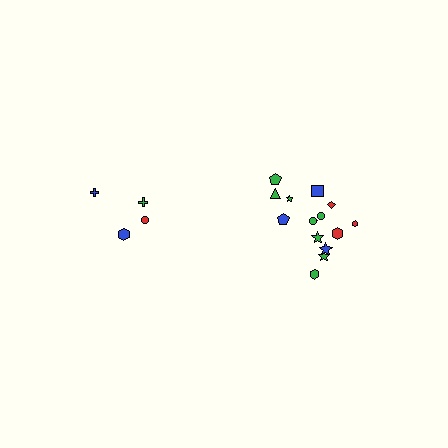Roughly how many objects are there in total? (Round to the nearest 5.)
Roughly 20 objects in total.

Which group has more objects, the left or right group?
The right group.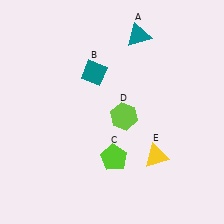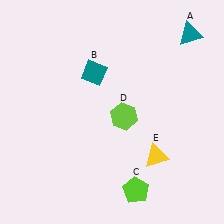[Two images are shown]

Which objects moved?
The objects that moved are: the teal triangle (A), the lime pentagon (C).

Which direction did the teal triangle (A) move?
The teal triangle (A) moved right.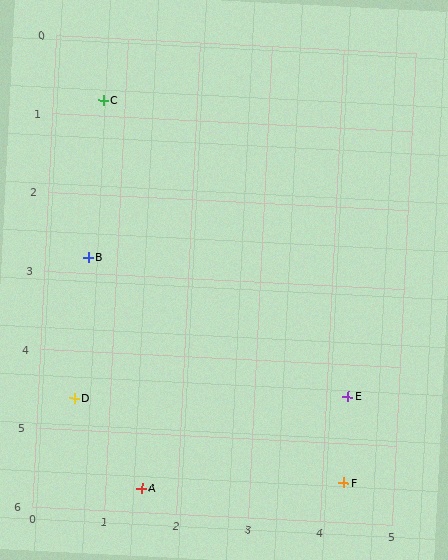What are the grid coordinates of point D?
Point D is at approximately (0.5, 4.6).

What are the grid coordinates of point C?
Point C is at approximately (0.7, 0.8).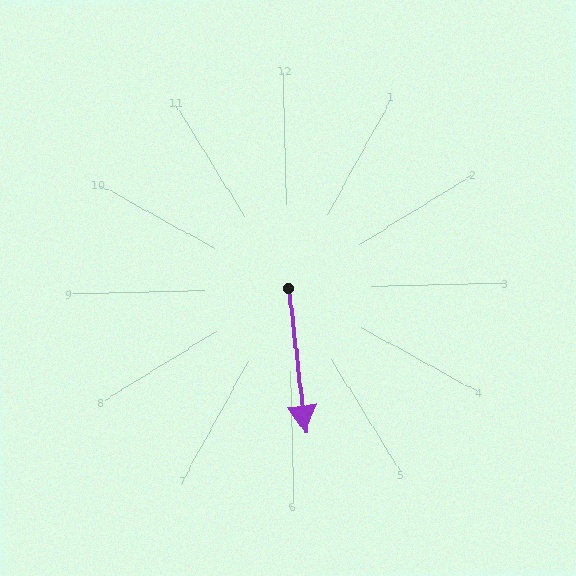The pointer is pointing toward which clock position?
Roughly 6 o'clock.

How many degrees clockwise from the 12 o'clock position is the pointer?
Approximately 175 degrees.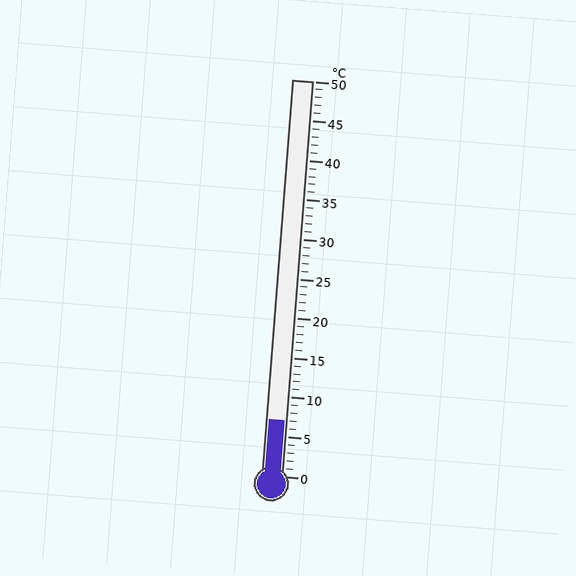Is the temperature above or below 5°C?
The temperature is above 5°C.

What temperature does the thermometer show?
The thermometer shows approximately 7°C.